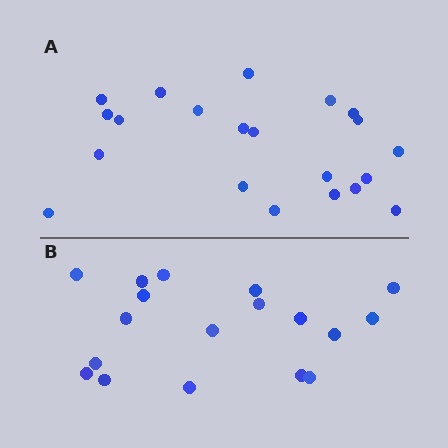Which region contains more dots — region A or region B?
Region A (the top region) has more dots.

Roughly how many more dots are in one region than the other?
Region A has just a few more — roughly 2 or 3 more dots than region B.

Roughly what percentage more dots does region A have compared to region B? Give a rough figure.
About 15% more.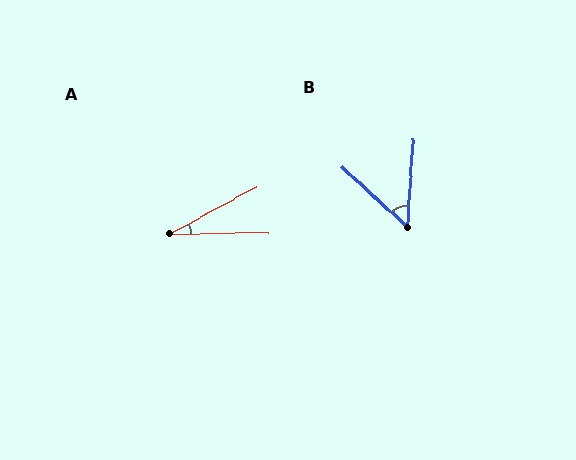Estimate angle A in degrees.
Approximately 28 degrees.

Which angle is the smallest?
A, at approximately 28 degrees.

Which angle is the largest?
B, at approximately 52 degrees.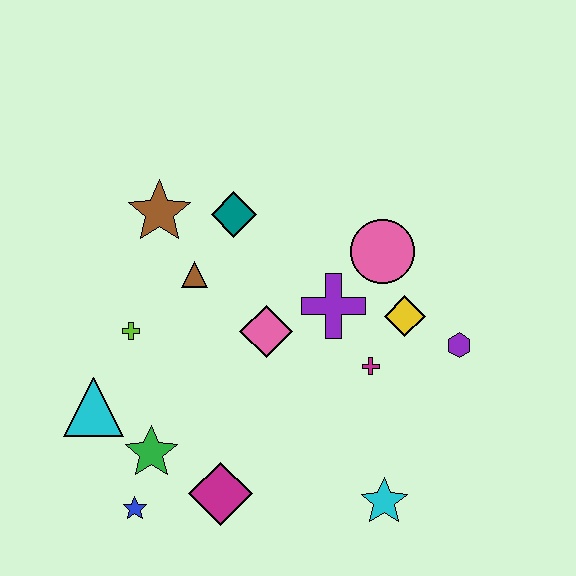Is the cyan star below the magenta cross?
Yes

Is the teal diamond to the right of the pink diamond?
No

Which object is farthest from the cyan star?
The brown star is farthest from the cyan star.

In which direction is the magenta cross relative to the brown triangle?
The magenta cross is to the right of the brown triangle.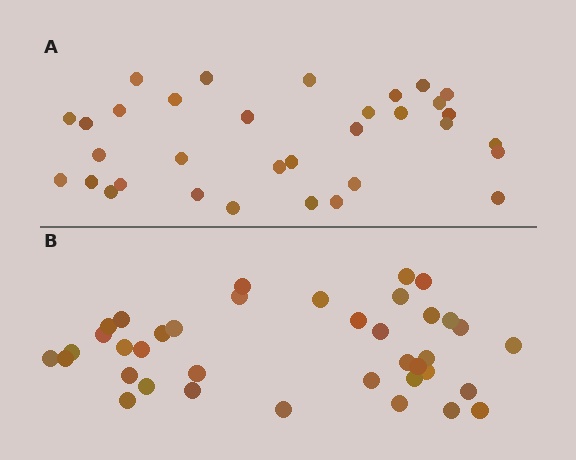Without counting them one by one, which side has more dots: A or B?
Region B (the bottom region) has more dots.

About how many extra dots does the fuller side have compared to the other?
Region B has about 5 more dots than region A.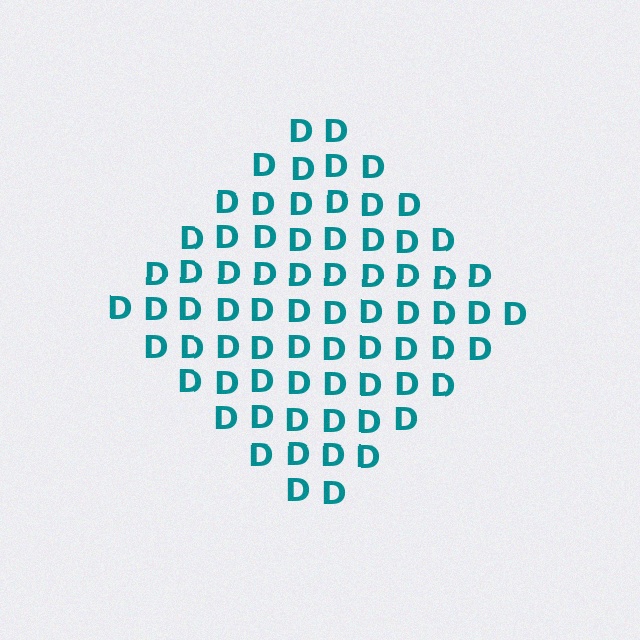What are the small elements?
The small elements are letter D's.